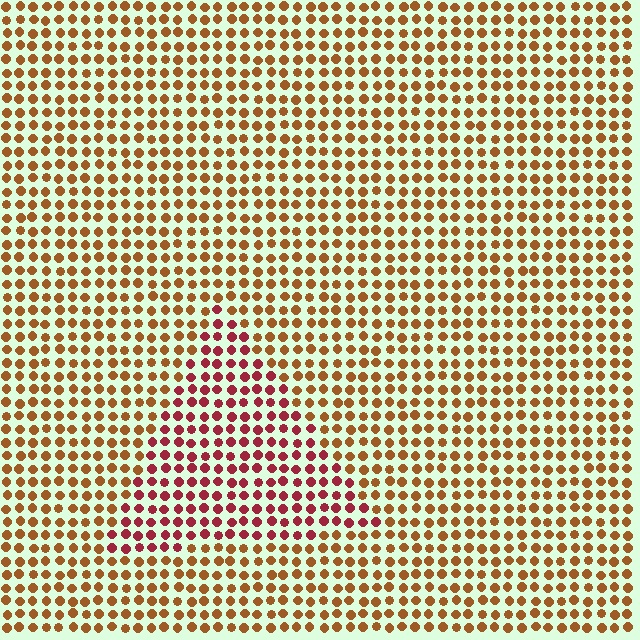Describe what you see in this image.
The image is filled with small brown elements in a uniform arrangement. A triangle-shaped region is visible where the elements are tinted to a slightly different hue, forming a subtle color boundary.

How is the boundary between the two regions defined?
The boundary is defined purely by a slight shift in hue (about 39 degrees). Spacing, size, and orientation are identical on both sides.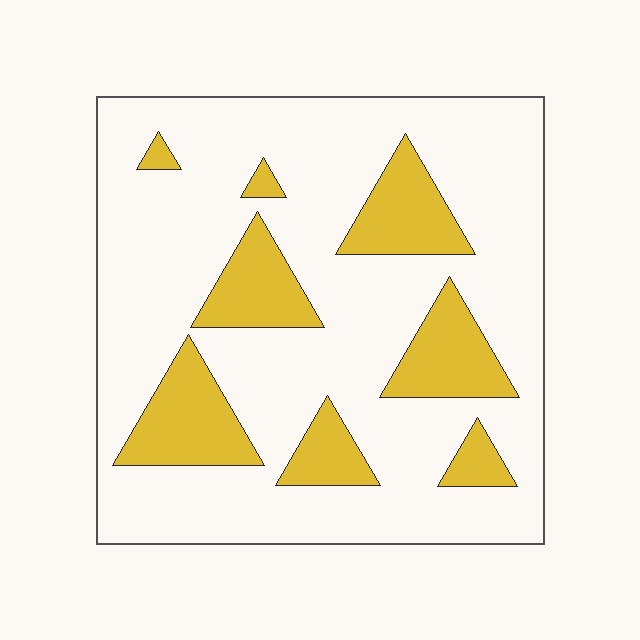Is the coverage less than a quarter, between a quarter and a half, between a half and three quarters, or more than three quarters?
Less than a quarter.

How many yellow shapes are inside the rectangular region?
8.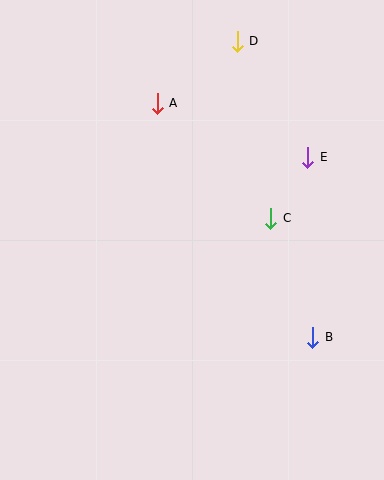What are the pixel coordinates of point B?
Point B is at (313, 337).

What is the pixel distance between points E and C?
The distance between E and C is 71 pixels.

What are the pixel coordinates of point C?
Point C is at (271, 218).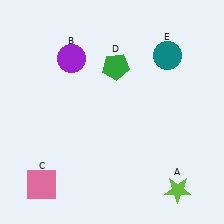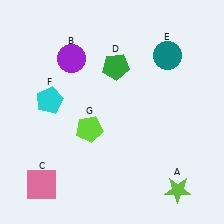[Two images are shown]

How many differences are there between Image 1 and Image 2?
There are 2 differences between the two images.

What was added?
A cyan pentagon (F), a lime pentagon (G) were added in Image 2.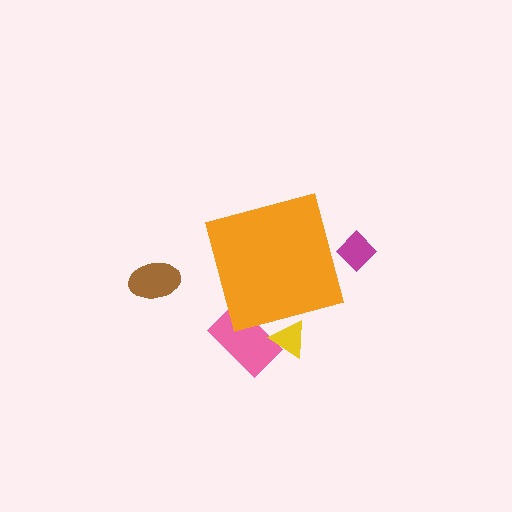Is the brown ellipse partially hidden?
No, the brown ellipse is fully visible.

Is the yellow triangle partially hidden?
Yes, the yellow triangle is partially hidden behind the orange square.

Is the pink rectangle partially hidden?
Yes, the pink rectangle is partially hidden behind the orange square.